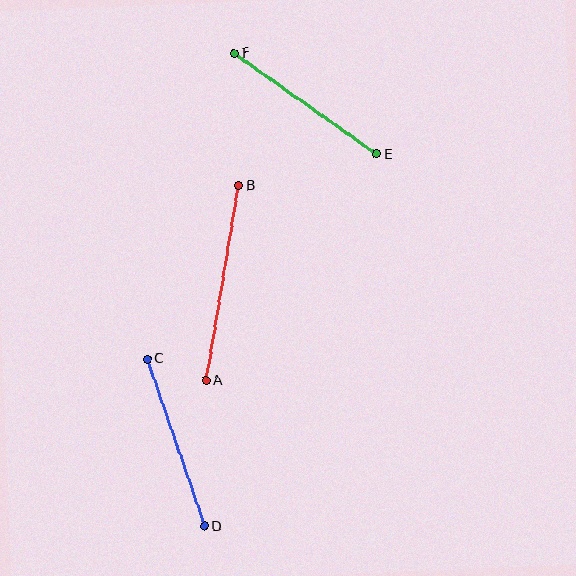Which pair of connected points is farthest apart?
Points A and B are farthest apart.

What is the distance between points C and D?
The distance is approximately 177 pixels.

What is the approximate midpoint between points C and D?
The midpoint is at approximately (176, 443) pixels.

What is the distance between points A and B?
The distance is approximately 198 pixels.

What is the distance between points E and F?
The distance is approximately 175 pixels.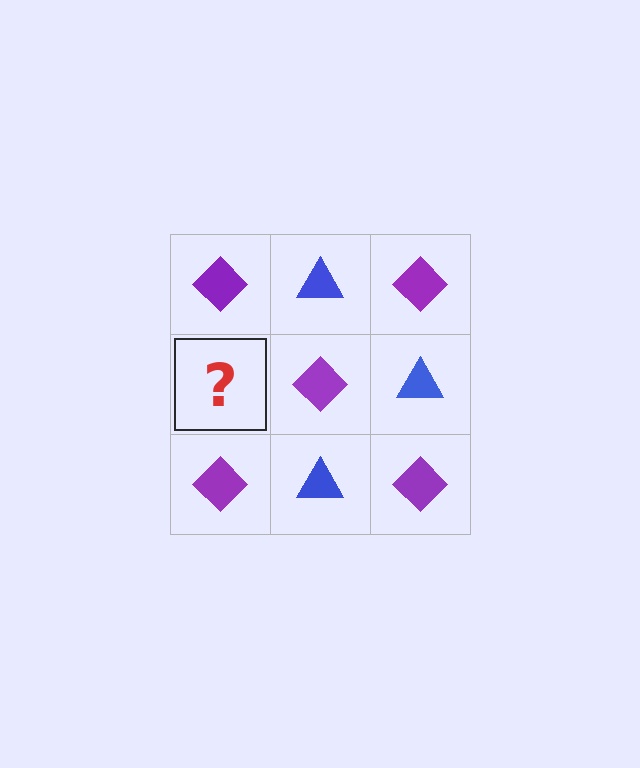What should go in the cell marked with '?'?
The missing cell should contain a blue triangle.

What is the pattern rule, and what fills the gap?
The rule is that it alternates purple diamond and blue triangle in a checkerboard pattern. The gap should be filled with a blue triangle.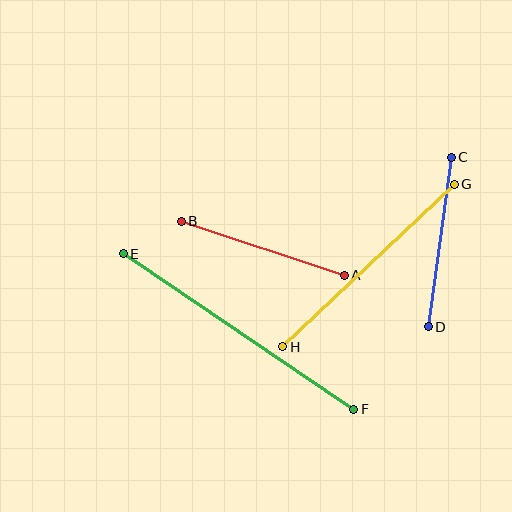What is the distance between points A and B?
The distance is approximately 172 pixels.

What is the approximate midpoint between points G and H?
The midpoint is at approximately (368, 265) pixels.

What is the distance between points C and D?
The distance is approximately 171 pixels.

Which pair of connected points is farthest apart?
Points E and F are farthest apart.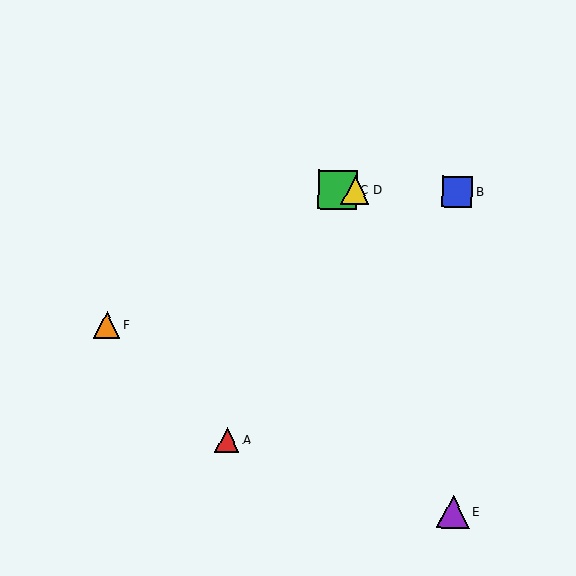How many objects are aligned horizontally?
3 objects (B, C, D) are aligned horizontally.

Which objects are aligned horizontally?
Objects B, C, D are aligned horizontally.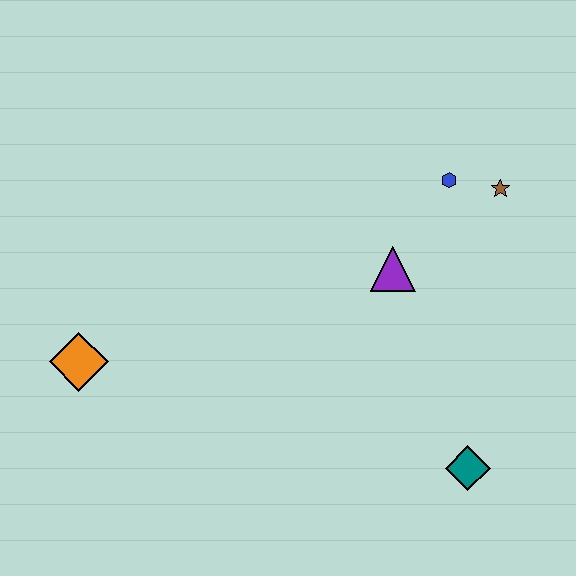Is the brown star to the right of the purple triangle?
Yes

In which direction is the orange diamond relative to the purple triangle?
The orange diamond is to the left of the purple triangle.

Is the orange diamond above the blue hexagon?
No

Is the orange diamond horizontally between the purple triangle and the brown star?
No